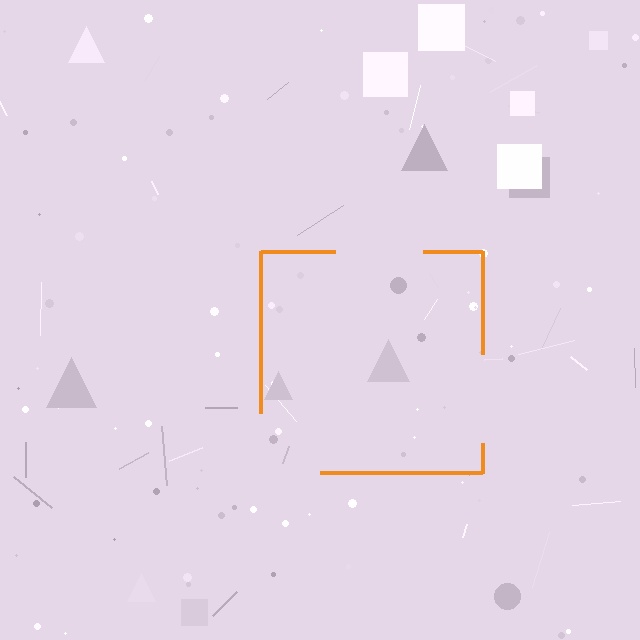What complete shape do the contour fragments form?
The contour fragments form a square.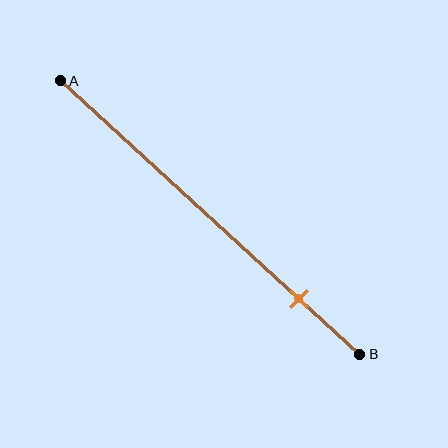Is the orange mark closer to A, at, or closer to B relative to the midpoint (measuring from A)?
The orange mark is closer to point B than the midpoint of segment AB.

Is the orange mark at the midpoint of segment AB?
No, the mark is at about 80% from A, not at the 50% midpoint.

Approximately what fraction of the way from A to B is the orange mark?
The orange mark is approximately 80% of the way from A to B.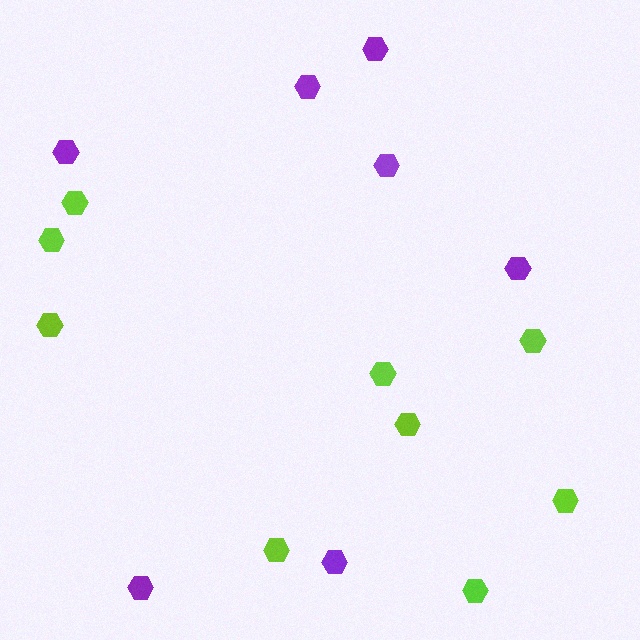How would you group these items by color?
There are 2 groups: one group of lime hexagons (9) and one group of purple hexagons (7).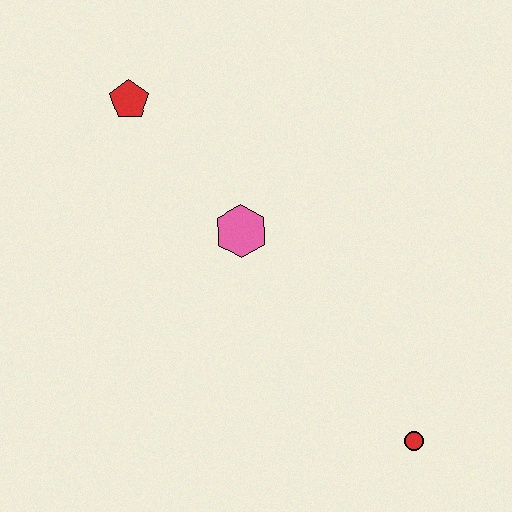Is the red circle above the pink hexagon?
No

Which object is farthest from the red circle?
The red pentagon is farthest from the red circle.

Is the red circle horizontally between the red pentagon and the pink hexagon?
No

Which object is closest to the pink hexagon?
The red pentagon is closest to the pink hexagon.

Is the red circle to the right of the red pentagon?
Yes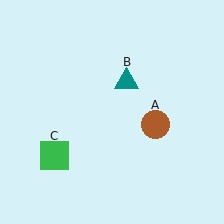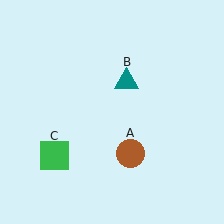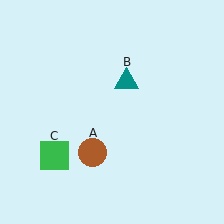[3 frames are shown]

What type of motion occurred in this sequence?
The brown circle (object A) rotated clockwise around the center of the scene.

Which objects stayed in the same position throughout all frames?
Teal triangle (object B) and green square (object C) remained stationary.